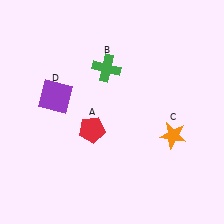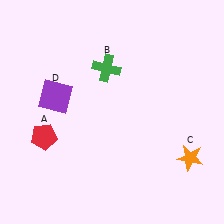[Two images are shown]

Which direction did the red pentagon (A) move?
The red pentagon (A) moved left.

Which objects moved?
The objects that moved are: the red pentagon (A), the orange star (C).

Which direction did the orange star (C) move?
The orange star (C) moved down.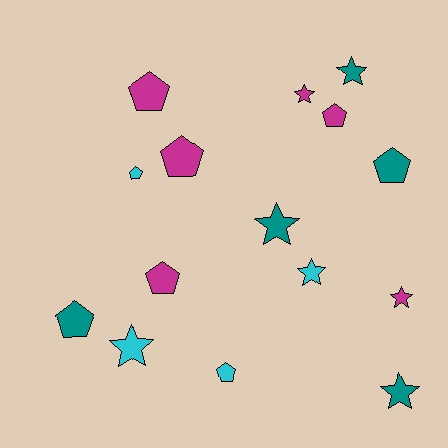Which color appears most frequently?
Magenta, with 6 objects.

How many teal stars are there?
There are 3 teal stars.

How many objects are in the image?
There are 15 objects.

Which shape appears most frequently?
Pentagon, with 8 objects.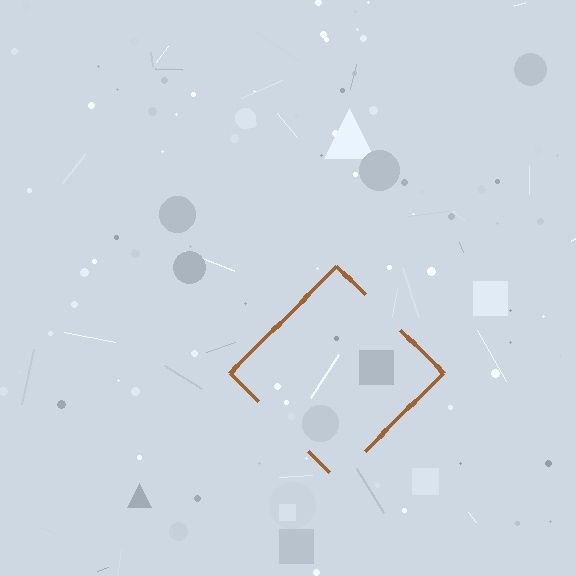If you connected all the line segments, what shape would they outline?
They would outline a diamond.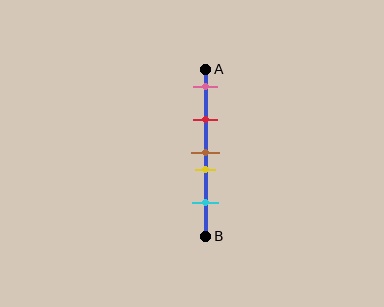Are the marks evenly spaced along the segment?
No, the marks are not evenly spaced.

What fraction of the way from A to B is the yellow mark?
The yellow mark is approximately 60% (0.6) of the way from A to B.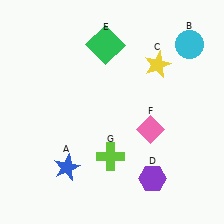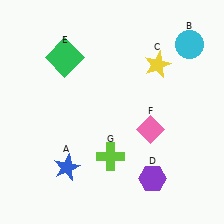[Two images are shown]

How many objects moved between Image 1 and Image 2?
1 object moved between the two images.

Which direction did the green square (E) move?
The green square (E) moved left.